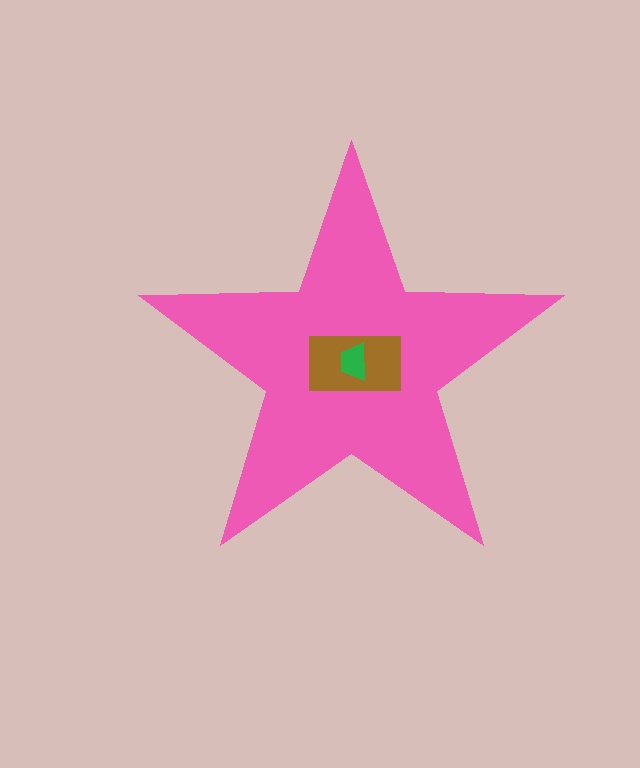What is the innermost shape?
The green trapezoid.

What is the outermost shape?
The pink star.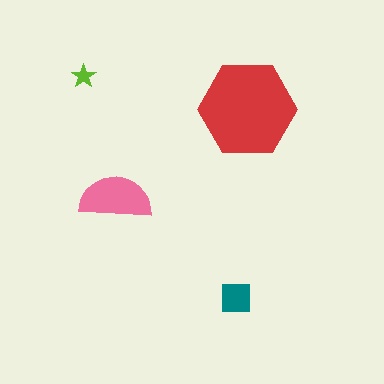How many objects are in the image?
There are 4 objects in the image.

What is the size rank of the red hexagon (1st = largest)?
1st.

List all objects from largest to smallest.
The red hexagon, the pink semicircle, the teal square, the lime star.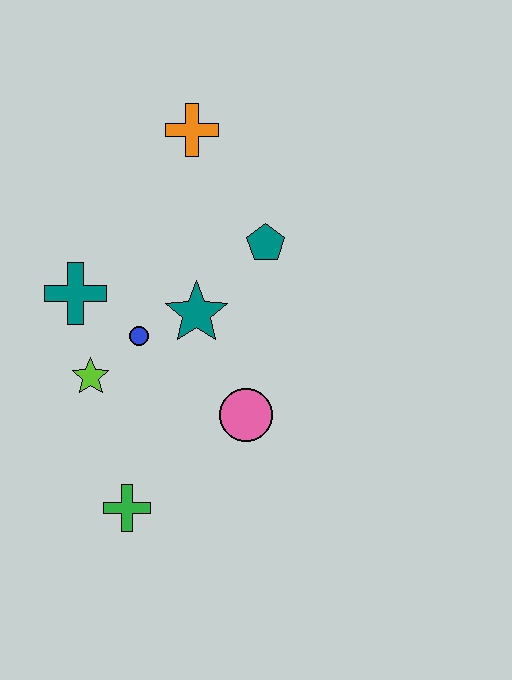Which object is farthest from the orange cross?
The green cross is farthest from the orange cross.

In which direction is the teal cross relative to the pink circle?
The teal cross is to the left of the pink circle.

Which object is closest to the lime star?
The blue circle is closest to the lime star.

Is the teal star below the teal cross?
Yes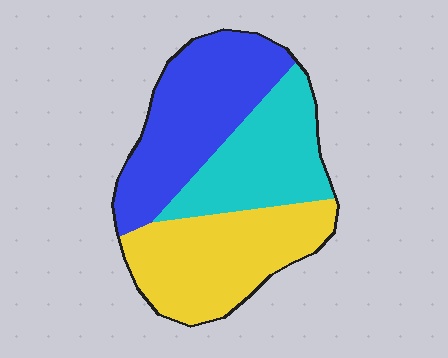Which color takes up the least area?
Cyan, at roughly 30%.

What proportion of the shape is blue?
Blue covers 36% of the shape.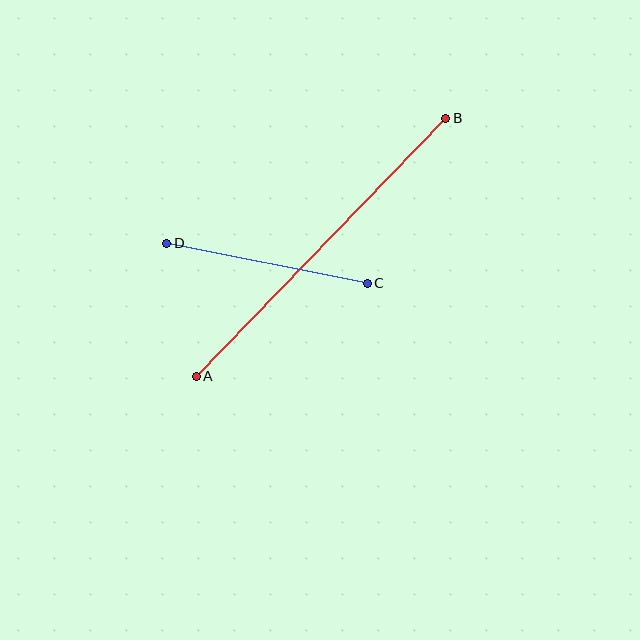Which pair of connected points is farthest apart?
Points A and B are farthest apart.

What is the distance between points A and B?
The distance is approximately 359 pixels.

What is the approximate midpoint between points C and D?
The midpoint is at approximately (267, 263) pixels.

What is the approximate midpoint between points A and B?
The midpoint is at approximately (321, 247) pixels.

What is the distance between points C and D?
The distance is approximately 205 pixels.